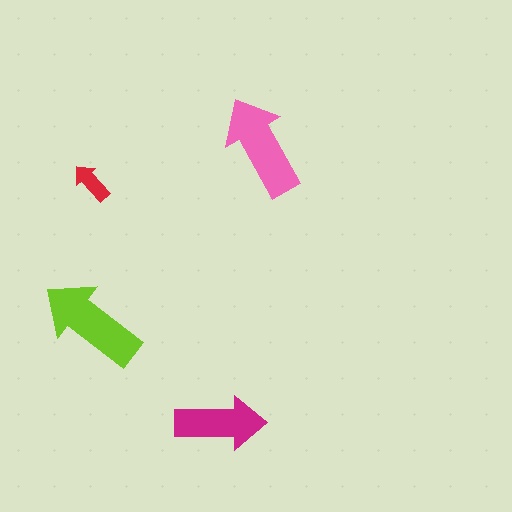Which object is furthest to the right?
The pink arrow is rightmost.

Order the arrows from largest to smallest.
the lime one, the pink one, the magenta one, the red one.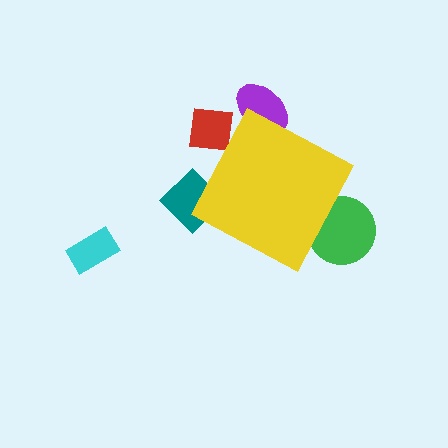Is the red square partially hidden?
Yes, the red square is partially hidden behind the yellow diamond.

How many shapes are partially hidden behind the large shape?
4 shapes are partially hidden.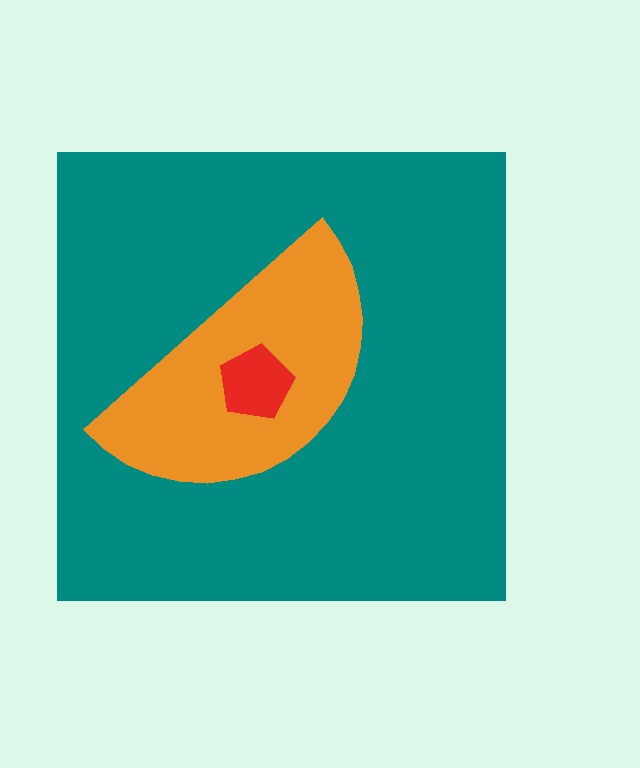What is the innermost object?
The red pentagon.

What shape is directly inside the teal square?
The orange semicircle.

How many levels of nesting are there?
3.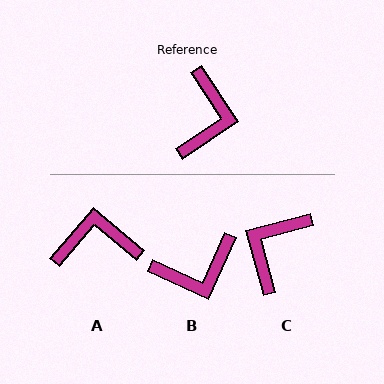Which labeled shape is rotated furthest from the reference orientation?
C, about 162 degrees away.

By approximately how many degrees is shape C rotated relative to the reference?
Approximately 162 degrees counter-clockwise.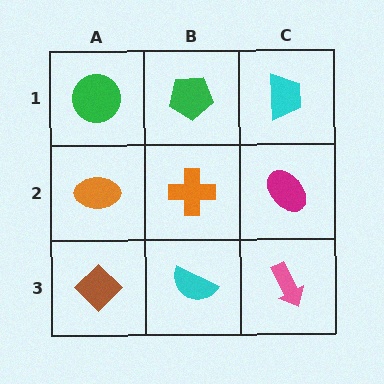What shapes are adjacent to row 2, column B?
A green pentagon (row 1, column B), a cyan semicircle (row 3, column B), an orange ellipse (row 2, column A), a magenta ellipse (row 2, column C).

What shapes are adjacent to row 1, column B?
An orange cross (row 2, column B), a green circle (row 1, column A), a cyan trapezoid (row 1, column C).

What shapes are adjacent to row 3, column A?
An orange ellipse (row 2, column A), a cyan semicircle (row 3, column B).